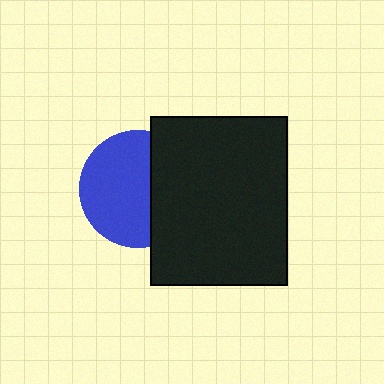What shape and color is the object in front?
The object in front is a black rectangle.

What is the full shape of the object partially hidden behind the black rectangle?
The partially hidden object is a blue circle.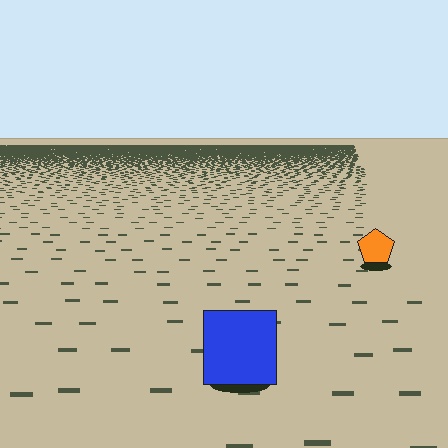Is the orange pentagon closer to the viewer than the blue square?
No. The blue square is closer — you can tell from the texture gradient: the ground texture is coarser near it.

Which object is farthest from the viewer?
The orange pentagon is farthest from the viewer. It appears smaller and the ground texture around it is denser.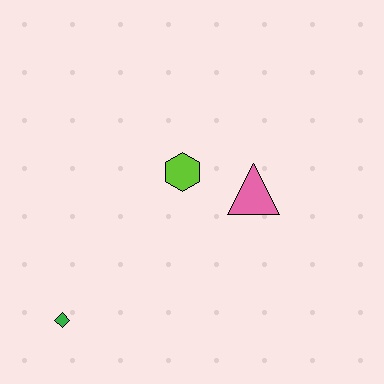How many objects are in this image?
There are 3 objects.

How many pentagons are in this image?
There are no pentagons.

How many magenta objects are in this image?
There are no magenta objects.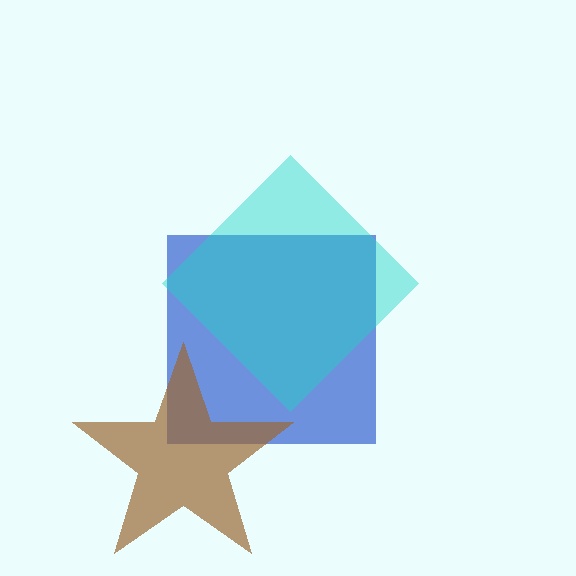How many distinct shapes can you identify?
There are 3 distinct shapes: a blue square, a cyan diamond, a brown star.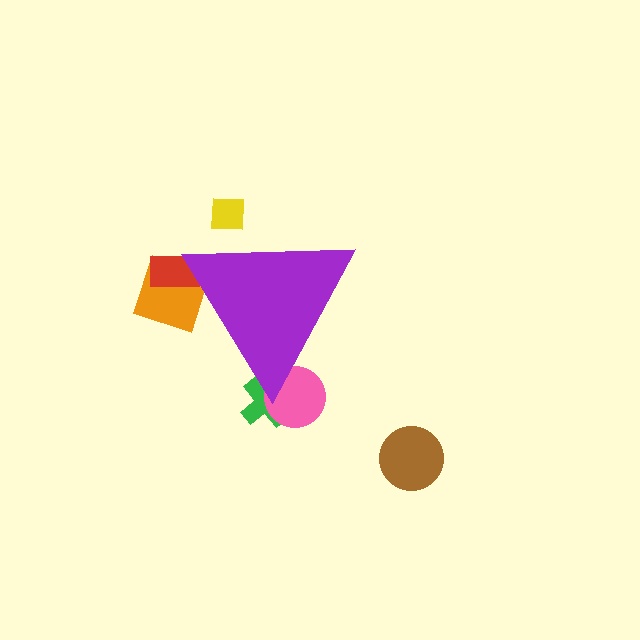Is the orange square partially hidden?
Yes, the orange square is partially hidden behind the purple triangle.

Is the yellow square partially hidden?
Yes, the yellow square is partially hidden behind the purple triangle.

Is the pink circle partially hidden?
Yes, the pink circle is partially hidden behind the purple triangle.